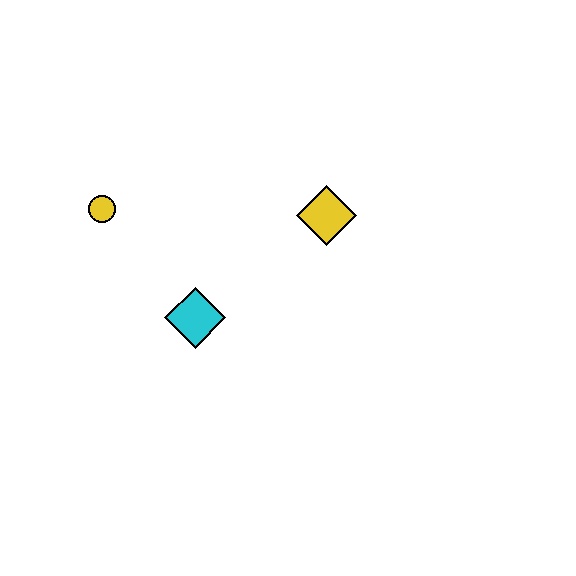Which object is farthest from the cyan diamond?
The yellow diamond is farthest from the cyan diamond.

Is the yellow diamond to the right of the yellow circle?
Yes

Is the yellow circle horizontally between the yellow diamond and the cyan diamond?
No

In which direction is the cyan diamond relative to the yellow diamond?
The cyan diamond is to the left of the yellow diamond.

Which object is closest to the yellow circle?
The cyan diamond is closest to the yellow circle.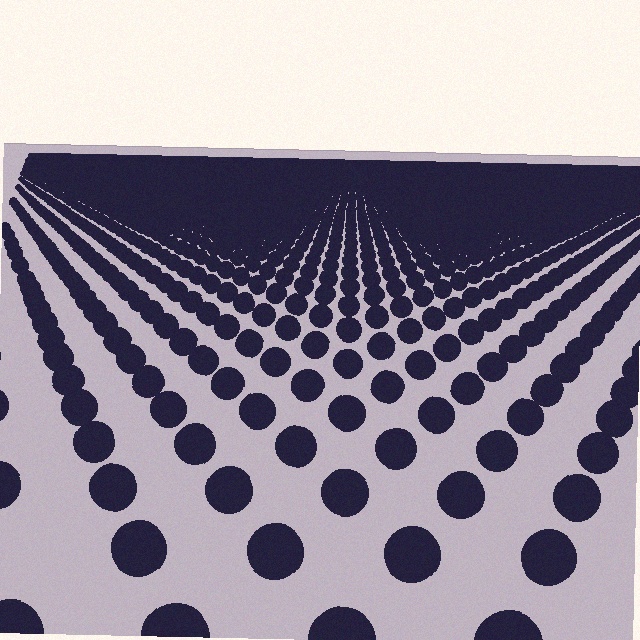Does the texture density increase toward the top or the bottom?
Density increases toward the top.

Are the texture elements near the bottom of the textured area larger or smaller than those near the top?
Larger. Near the bottom, elements are closer to the viewer and appear at a bigger on-screen size.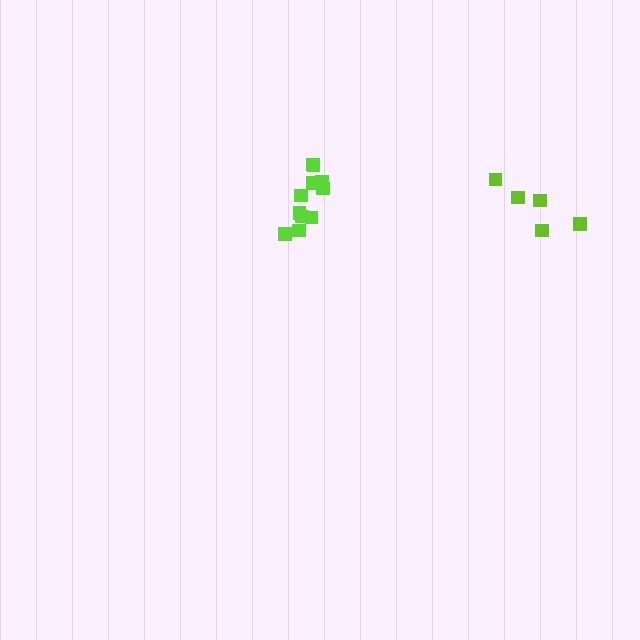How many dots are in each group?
Group 1: 11 dots, Group 2: 5 dots (16 total).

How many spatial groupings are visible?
There are 2 spatial groupings.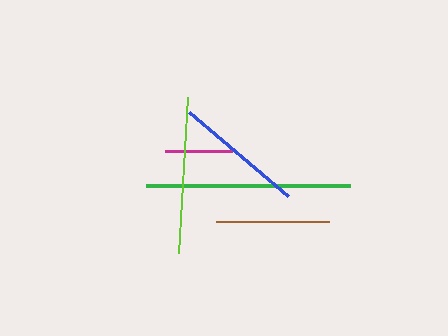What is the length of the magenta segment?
The magenta segment is approximately 67 pixels long.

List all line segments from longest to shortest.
From longest to shortest: green, lime, blue, brown, magenta.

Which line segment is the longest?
The green line is the longest at approximately 203 pixels.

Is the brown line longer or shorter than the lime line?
The lime line is longer than the brown line.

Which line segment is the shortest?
The magenta line is the shortest at approximately 67 pixels.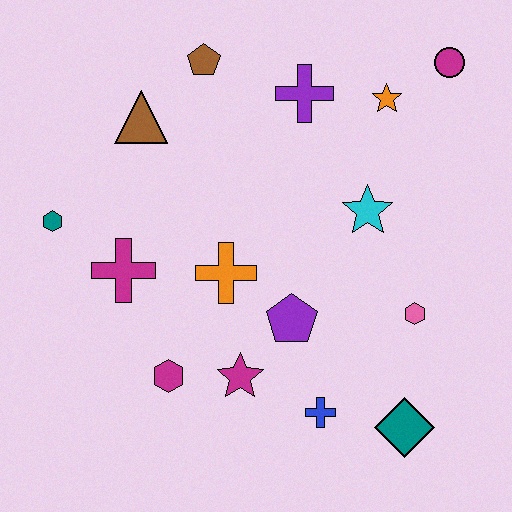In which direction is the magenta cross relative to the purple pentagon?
The magenta cross is to the left of the purple pentagon.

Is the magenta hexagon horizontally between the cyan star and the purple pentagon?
No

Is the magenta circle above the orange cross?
Yes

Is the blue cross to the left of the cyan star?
Yes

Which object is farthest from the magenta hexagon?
The magenta circle is farthest from the magenta hexagon.